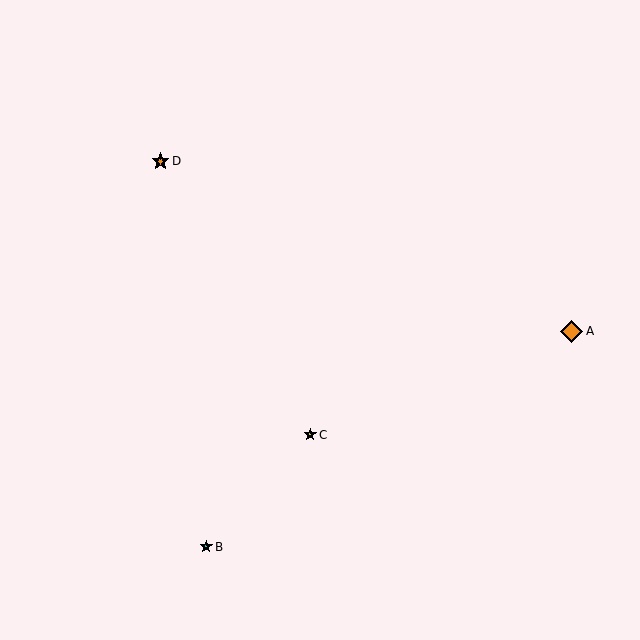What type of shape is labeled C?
Shape C is a yellow star.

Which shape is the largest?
The orange diamond (labeled A) is the largest.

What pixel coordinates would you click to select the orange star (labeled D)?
Click at (161, 161) to select the orange star D.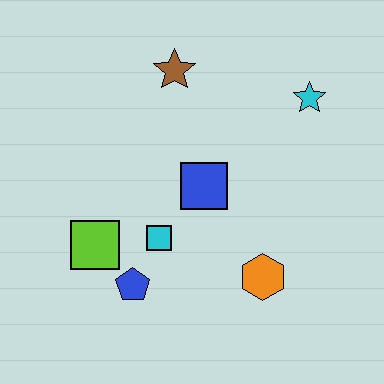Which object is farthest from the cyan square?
The cyan star is farthest from the cyan square.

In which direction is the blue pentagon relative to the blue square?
The blue pentagon is below the blue square.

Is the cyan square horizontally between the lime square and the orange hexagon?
Yes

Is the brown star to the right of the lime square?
Yes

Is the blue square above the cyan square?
Yes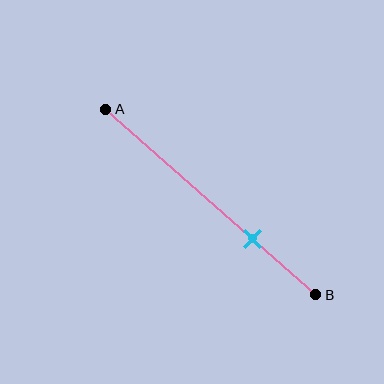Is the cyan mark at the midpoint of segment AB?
No, the mark is at about 70% from A, not at the 50% midpoint.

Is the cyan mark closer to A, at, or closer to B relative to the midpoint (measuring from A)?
The cyan mark is closer to point B than the midpoint of segment AB.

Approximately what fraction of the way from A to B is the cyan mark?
The cyan mark is approximately 70% of the way from A to B.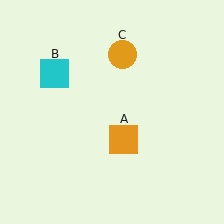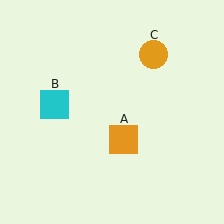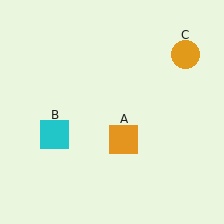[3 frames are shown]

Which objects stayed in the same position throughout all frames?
Orange square (object A) remained stationary.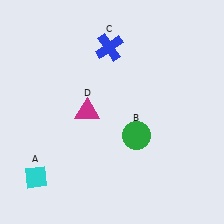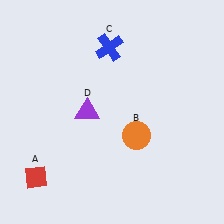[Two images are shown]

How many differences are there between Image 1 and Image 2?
There are 3 differences between the two images.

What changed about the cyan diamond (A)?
In Image 1, A is cyan. In Image 2, it changed to red.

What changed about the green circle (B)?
In Image 1, B is green. In Image 2, it changed to orange.